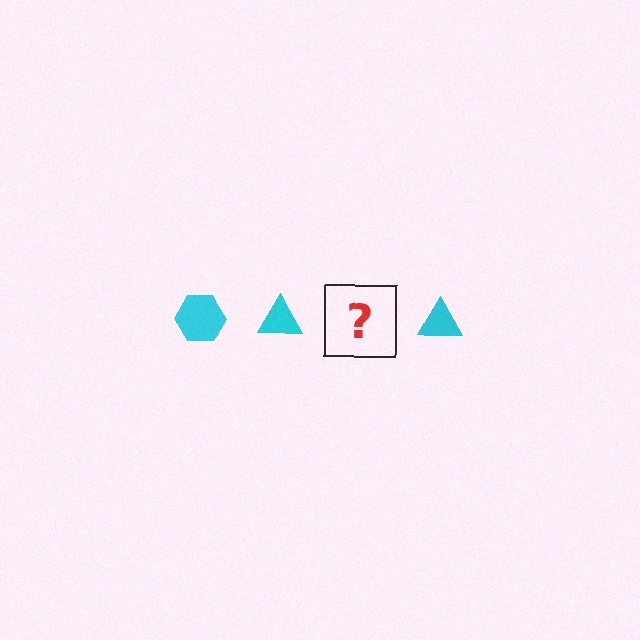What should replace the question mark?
The question mark should be replaced with a cyan hexagon.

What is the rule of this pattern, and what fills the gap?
The rule is that the pattern cycles through hexagon, triangle shapes in cyan. The gap should be filled with a cyan hexagon.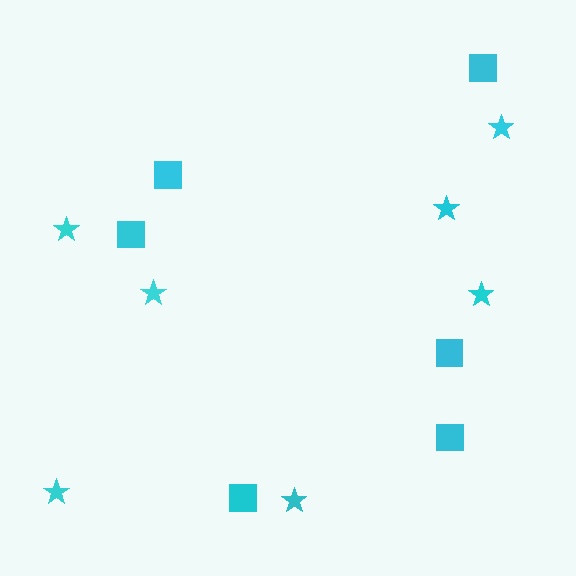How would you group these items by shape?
There are 2 groups: one group of stars (7) and one group of squares (6).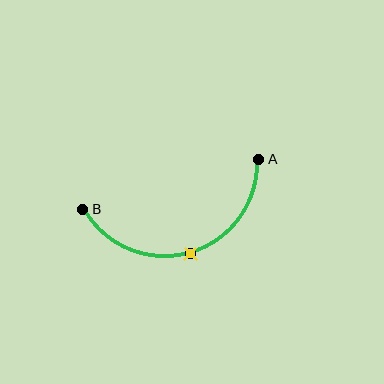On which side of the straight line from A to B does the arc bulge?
The arc bulges below the straight line connecting A and B.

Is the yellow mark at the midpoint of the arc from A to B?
Yes. The yellow mark lies on the arc at equal arc-length from both A and B — it is the arc midpoint.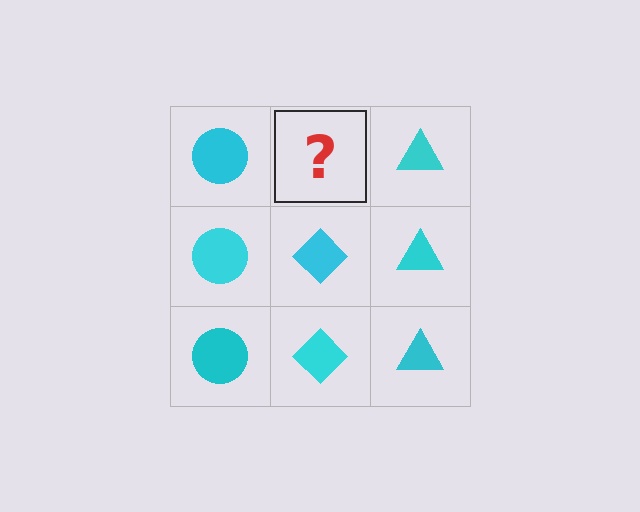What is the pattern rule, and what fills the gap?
The rule is that each column has a consistent shape. The gap should be filled with a cyan diamond.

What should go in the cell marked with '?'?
The missing cell should contain a cyan diamond.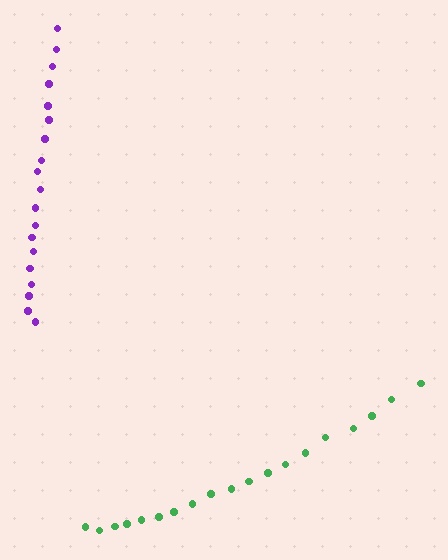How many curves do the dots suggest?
There are 2 distinct paths.